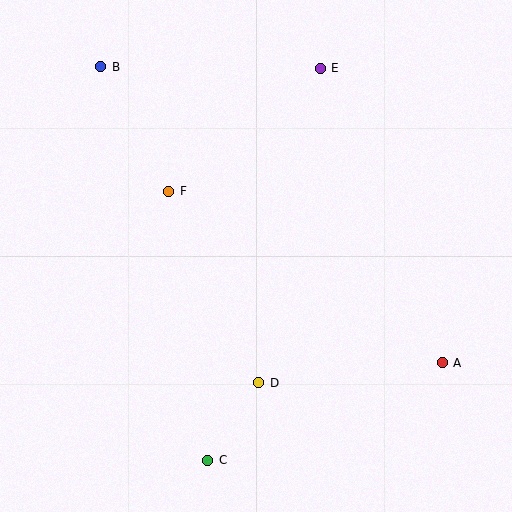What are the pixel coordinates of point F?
Point F is at (169, 191).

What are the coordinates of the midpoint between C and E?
The midpoint between C and E is at (264, 264).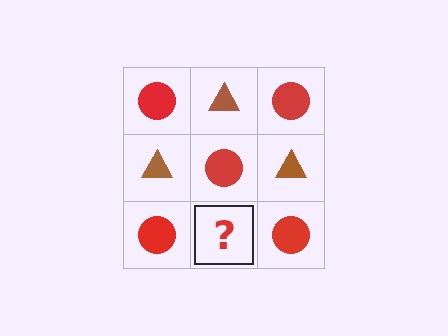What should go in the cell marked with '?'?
The missing cell should contain a brown triangle.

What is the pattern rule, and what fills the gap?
The rule is that it alternates red circle and brown triangle in a checkerboard pattern. The gap should be filled with a brown triangle.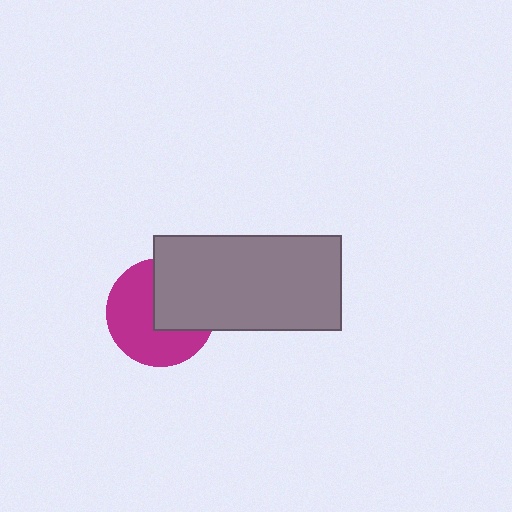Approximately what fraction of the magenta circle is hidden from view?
Roughly 41% of the magenta circle is hidden behind the gray rectangle.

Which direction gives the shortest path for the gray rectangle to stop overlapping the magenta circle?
Moving toward the upper-right gives the shortest separation.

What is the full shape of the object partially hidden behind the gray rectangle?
The partially hidden object is a magenta circle.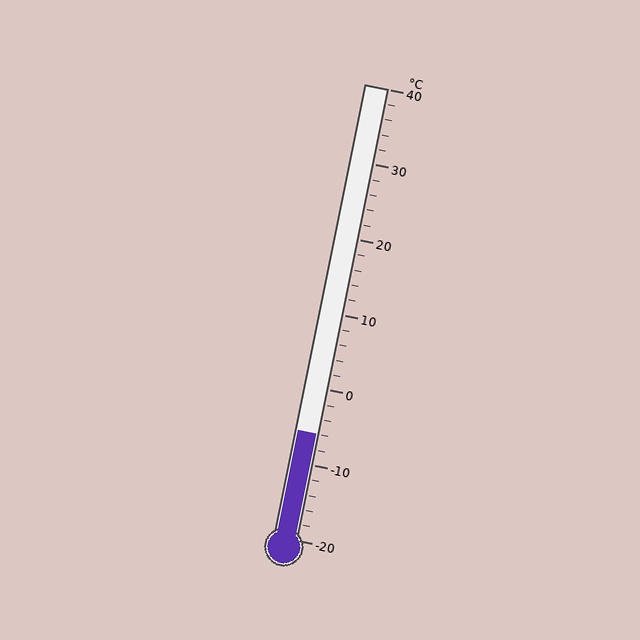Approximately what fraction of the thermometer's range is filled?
The thermometer is filled to approximately 25% of its range.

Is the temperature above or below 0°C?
The temperature is below 0°C.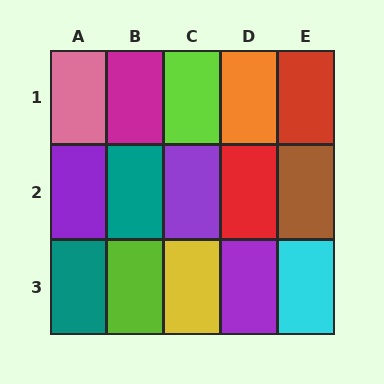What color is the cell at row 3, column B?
Lime.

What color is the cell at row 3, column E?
Cyan.